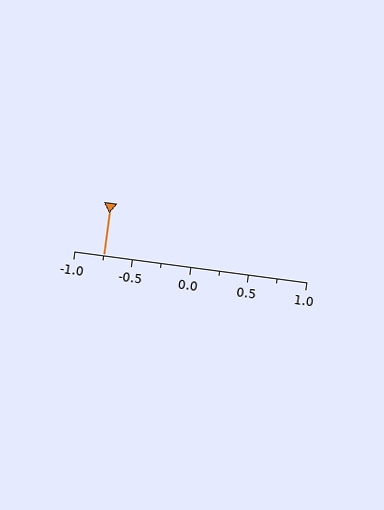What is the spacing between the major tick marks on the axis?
The major ticks are spaced 0.5 apart.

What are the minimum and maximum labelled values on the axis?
The axis runs from -1.0 to 1.0.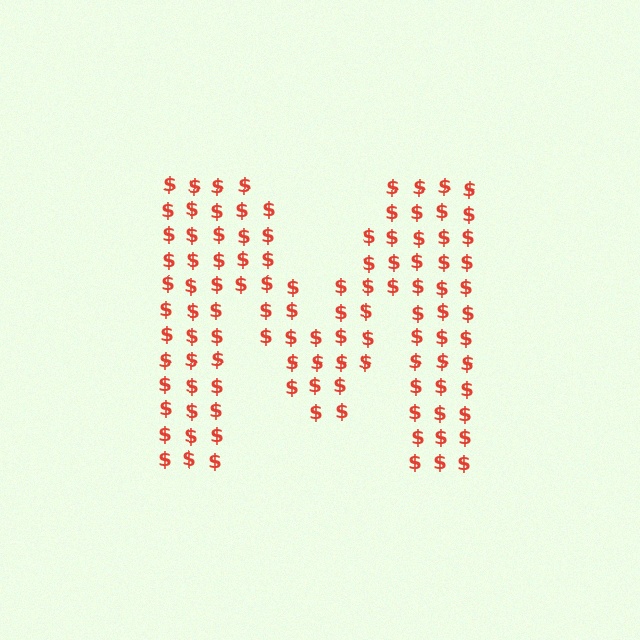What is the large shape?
The large shape is the letter M.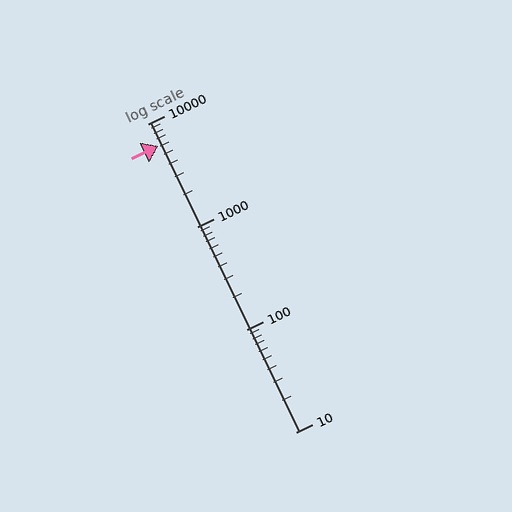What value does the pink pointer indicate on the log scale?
The pointer indicates approximately 6100.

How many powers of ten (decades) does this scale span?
The scale spans 3 decades, from 10 to 10000.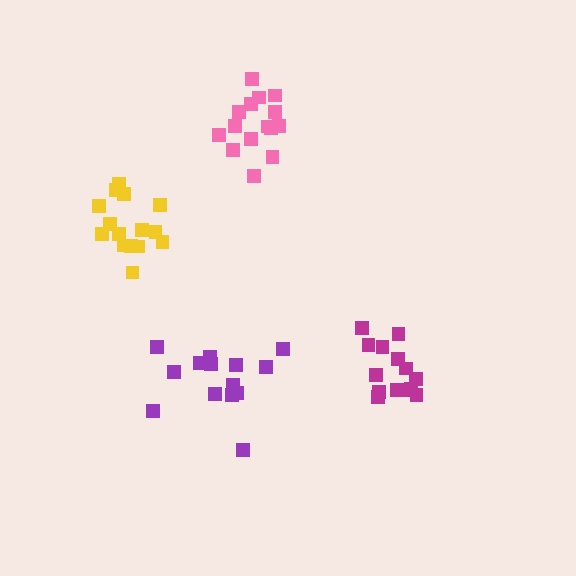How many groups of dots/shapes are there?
There are 4 groups.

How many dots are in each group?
Group 1: 14 dots, Group 2: 15 dots, Group 3: 14 dots, Group 4: 15 dots (58 total).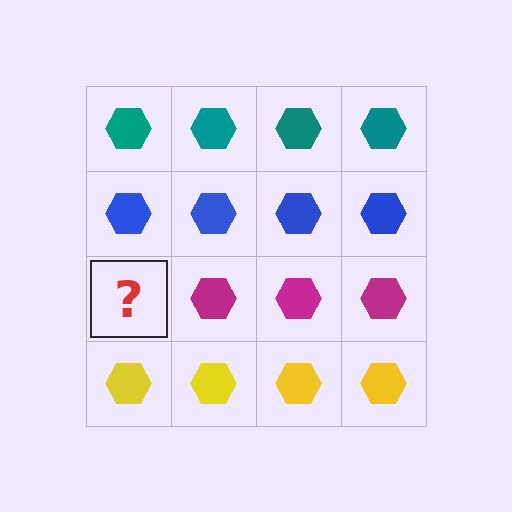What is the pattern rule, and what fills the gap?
The rule is that each row has a consistent color. The gap should be filled with a magenta hexagon.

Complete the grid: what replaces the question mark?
The question mark should be replaced with a magenta hexagon.